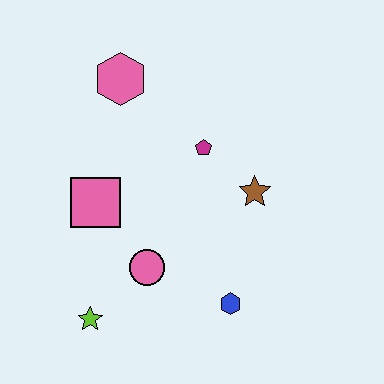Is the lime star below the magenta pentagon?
Yes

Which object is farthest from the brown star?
The lime star is farthest from the brown star.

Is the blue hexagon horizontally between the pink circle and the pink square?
No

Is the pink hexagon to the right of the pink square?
Yes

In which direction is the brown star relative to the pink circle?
The brown star is to the right of the pink circle.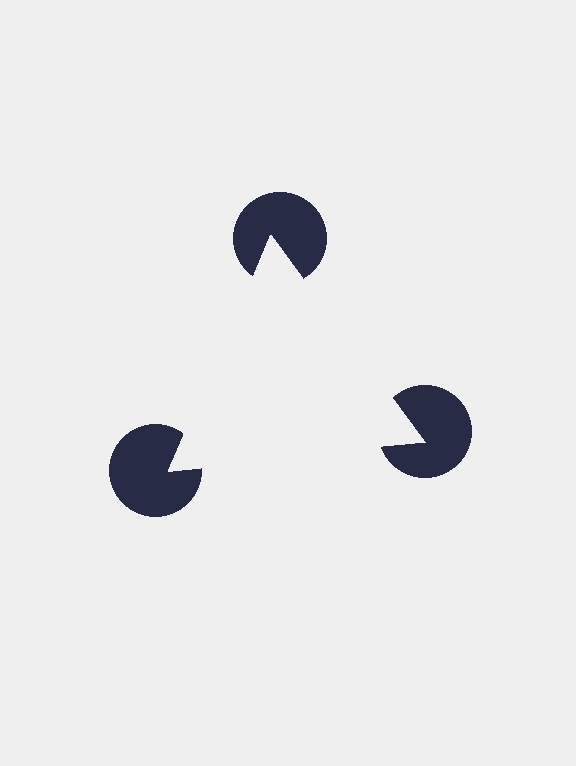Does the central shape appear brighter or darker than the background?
It typically appears slightly brighter than the background, even though no actual brightness change is drawn.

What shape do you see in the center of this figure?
An illusory triangle — its edges are inferred from the aligned wedge cuts in the pac-man discs, not physically drawn.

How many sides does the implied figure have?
3 sides.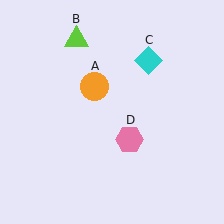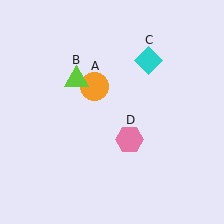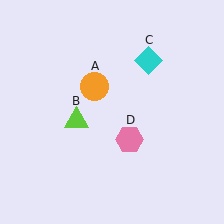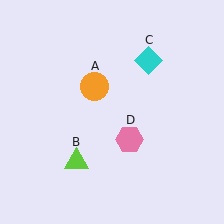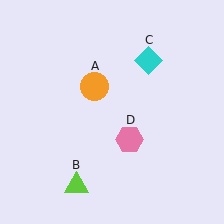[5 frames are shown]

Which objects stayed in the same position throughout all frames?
Orange circle (object A) and cyan diamond (object C) and pink hexagon (object D) remained stationary.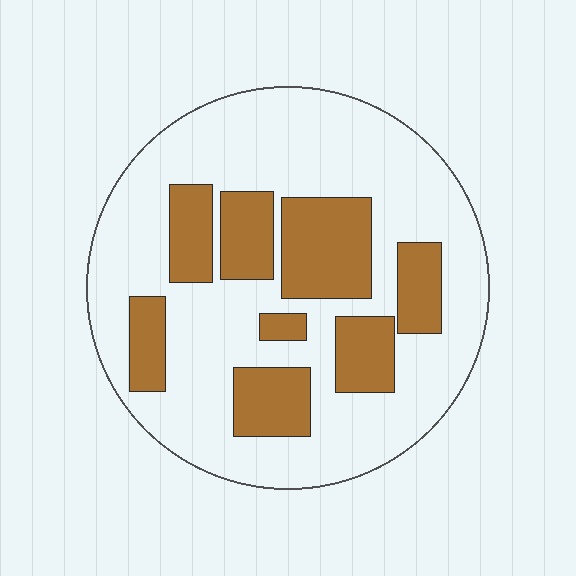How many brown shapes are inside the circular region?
8.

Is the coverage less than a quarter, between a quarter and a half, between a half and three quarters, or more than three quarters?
Between a quarter and a half.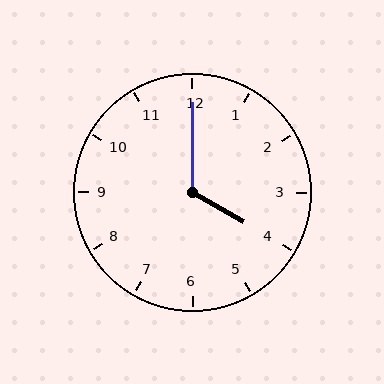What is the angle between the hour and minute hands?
Approximately 120 degrees.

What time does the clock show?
4:00.